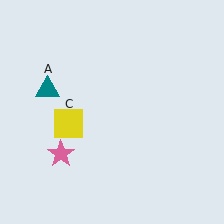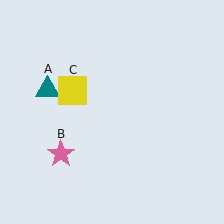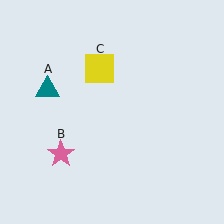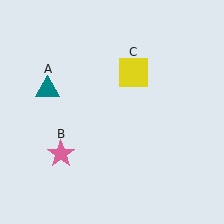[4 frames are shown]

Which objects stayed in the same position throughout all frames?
Teal triangle (object A) and pink star (object B) remained stationary.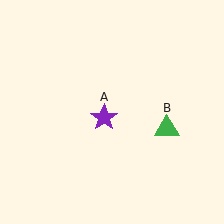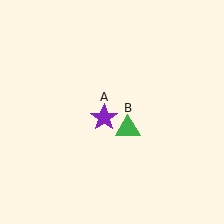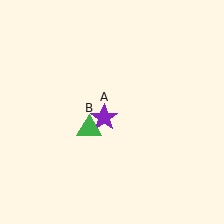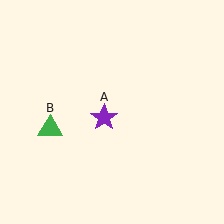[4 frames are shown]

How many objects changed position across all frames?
1 object changed position: green triangle (object B).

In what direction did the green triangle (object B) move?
The green triangle (object B) moved left.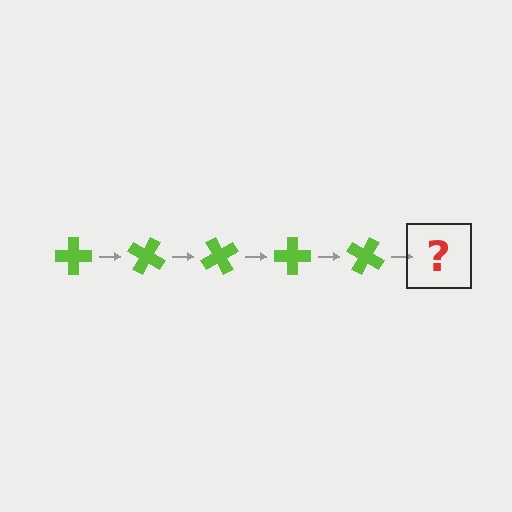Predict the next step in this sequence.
The next step is a lime cross rotated 150 degrees.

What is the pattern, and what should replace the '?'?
The pattern is that the cross rotates 30 degrees each step. The '?' should be a lime cross rotated 150 degrees.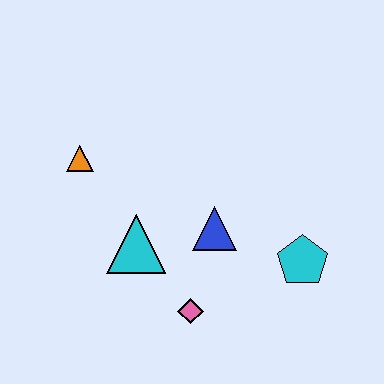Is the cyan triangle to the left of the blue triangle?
Yes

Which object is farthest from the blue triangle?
The orange triangle is farthest from the blue triangle.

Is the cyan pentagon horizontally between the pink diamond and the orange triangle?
No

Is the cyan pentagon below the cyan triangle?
Yes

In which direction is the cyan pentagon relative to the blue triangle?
The cyan pentagon is to the right of the blue triangle.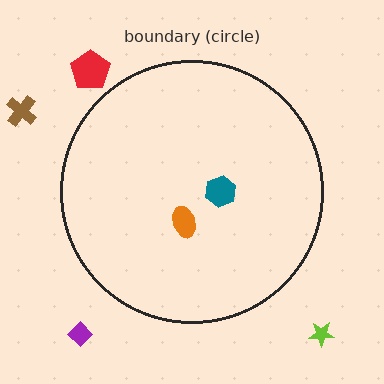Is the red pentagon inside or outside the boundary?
Outside.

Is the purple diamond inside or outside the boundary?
Outside.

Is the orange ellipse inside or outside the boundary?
Inside.